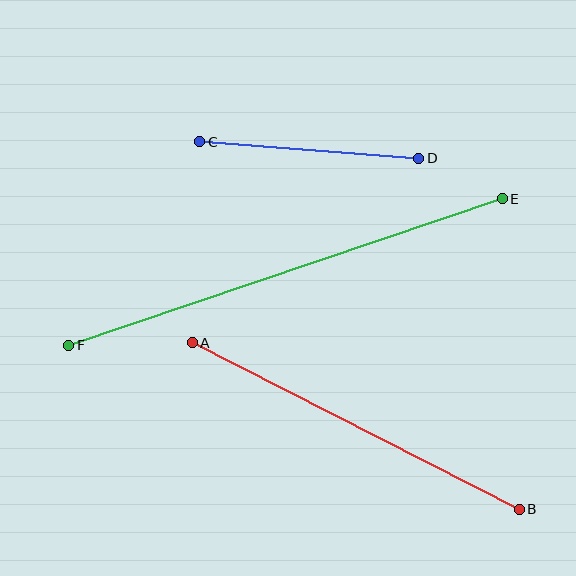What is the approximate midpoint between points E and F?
The midpoint is at approximately (286, 272) pixels.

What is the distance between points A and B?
The distance is approximately 367 pixels.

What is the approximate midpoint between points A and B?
The midpoint is at approximately (356, 426) pixels.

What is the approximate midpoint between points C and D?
The midpoint is at approximately (309, 150) pixels.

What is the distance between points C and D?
The distance is approximately 220 pixels.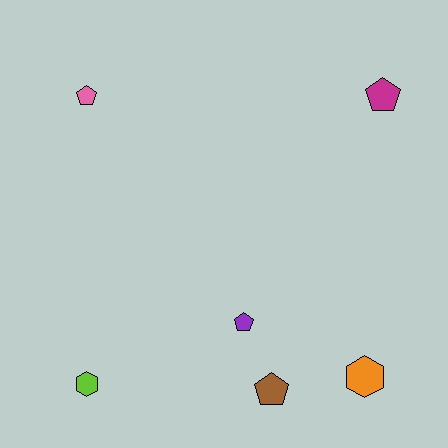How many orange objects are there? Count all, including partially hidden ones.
There is 1 orange object.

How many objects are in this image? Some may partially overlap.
There are 6 objects.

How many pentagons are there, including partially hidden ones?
There are 4 pentagons.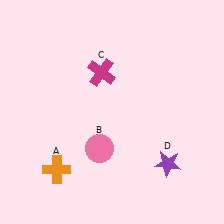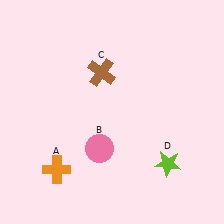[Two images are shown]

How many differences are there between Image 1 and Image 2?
There are 2 differences between the two images.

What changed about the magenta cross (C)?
In Image 1, C is magenta. In Image 2, it changed to brown.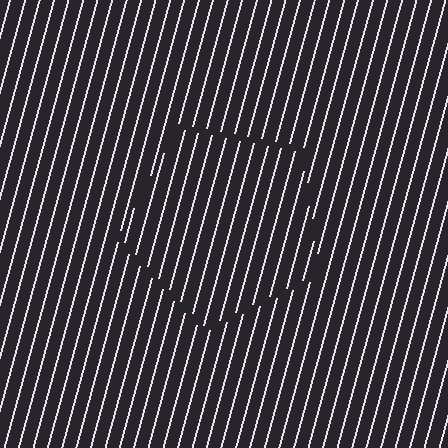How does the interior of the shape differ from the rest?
The interior of the shape contains the same grating, shifted by half a period — the contour is defined by the phase discontinuity where line-ends from the inner and outer gratings abut.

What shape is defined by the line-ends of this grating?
An illusory pentagon. The interior of the shape contains the same grating, shifted by half a period — the contour is defined by the phase discontinuity where line-ends from the inner and outer gratings abut.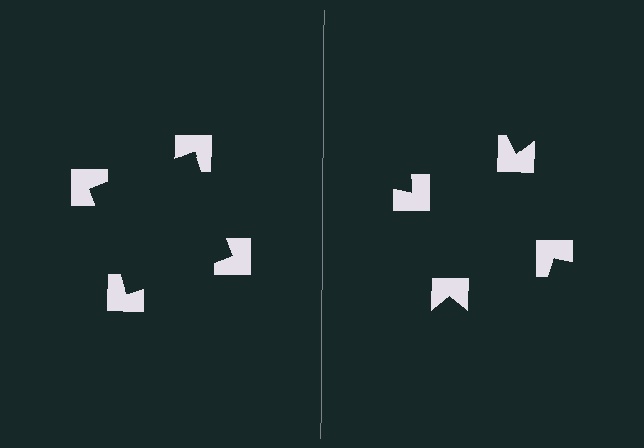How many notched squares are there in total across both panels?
8 — 4 on each side.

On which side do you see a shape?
An illusory square appears on the left side. On the right side the wedge cuts are rotated, so no coherent shape forms.